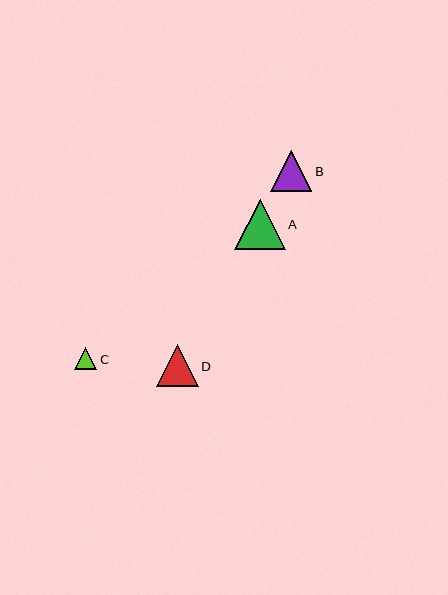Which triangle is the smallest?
Triangle C is the smallest with a size of approximately 22 pixels.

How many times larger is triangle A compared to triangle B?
Triangle A is approximately 1.2 times the size of triangle B.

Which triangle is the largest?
Triangle A is the largest with a size of approximately 50 pixels.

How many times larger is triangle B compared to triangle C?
Triangle B is approximately 1.9 times the size of triangle C.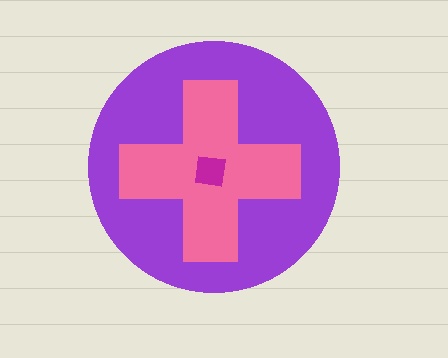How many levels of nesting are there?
3.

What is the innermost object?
The magenta square.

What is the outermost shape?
The purple circle.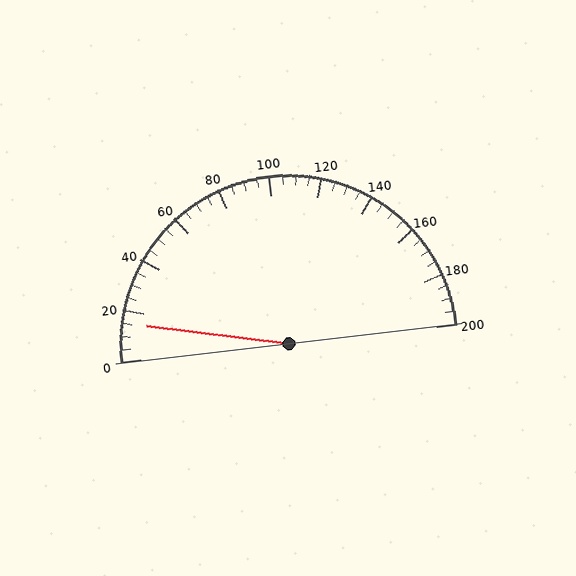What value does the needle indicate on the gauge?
The needle indicates approximately 15.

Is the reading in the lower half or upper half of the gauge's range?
The reading is in the lower half of the range (0 to 200).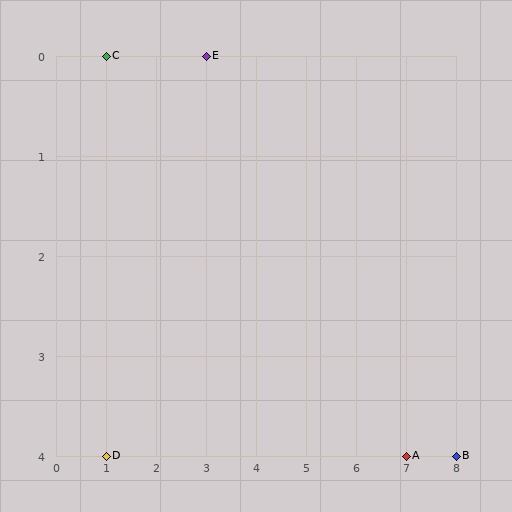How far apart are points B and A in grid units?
Points B and A are 1 column apart.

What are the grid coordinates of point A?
Point A is at grid coordinates (7, 4).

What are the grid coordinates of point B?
Point B is at grid coordinates (8, 4).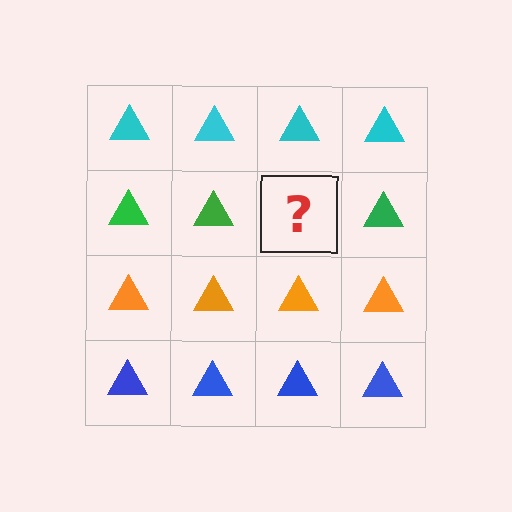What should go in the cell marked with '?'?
The missing cell should contain a green triangle.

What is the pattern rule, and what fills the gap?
The rule is that each row has a consistent color. The gap should be filled with a green triangle.